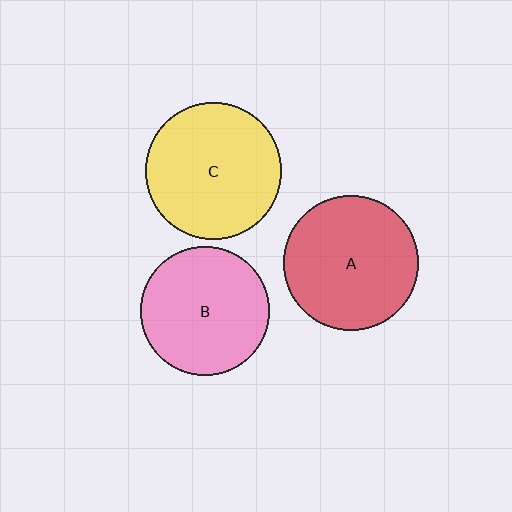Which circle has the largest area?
Circle C (yellow).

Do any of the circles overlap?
No, none of the circles overlap.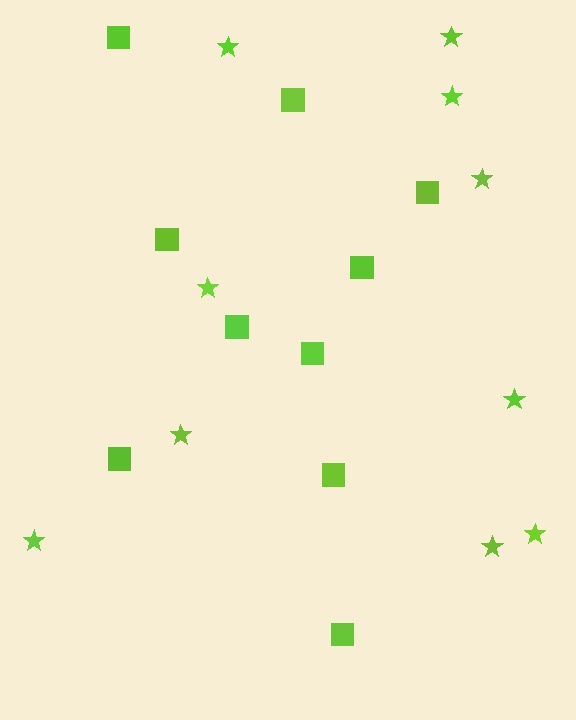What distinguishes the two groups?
There are 2 groups: one group of stars (10) and one group of squares (10).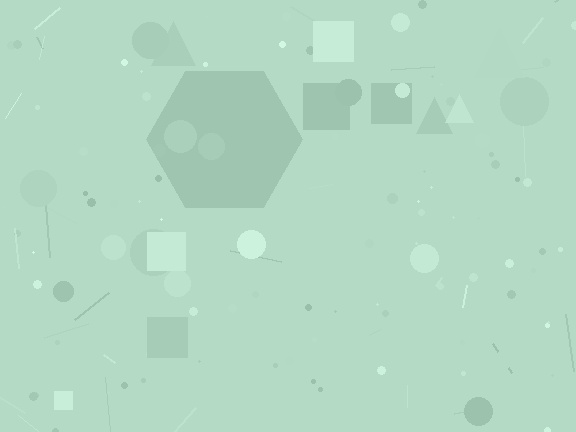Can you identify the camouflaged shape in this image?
The camouflaged shape is a hexagon.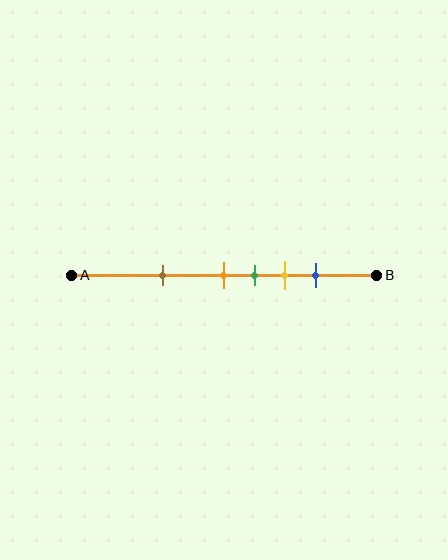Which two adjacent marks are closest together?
The orange and green marks are the closest adjacent pair.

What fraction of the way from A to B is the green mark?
The green mark is approximately 60% (0.6) of the way from A to B.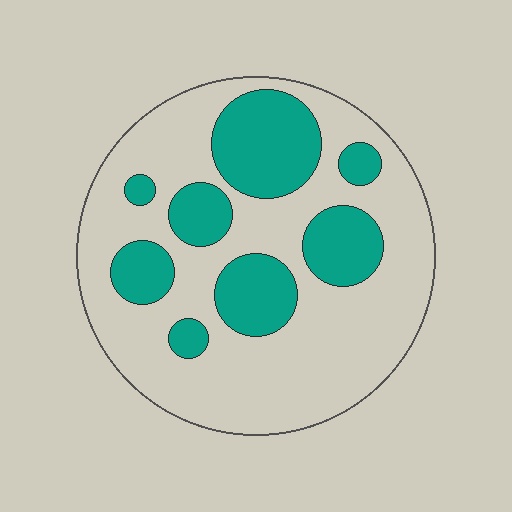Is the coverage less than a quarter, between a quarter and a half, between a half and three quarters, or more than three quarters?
Between a quarter and a half.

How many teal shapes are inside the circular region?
8.